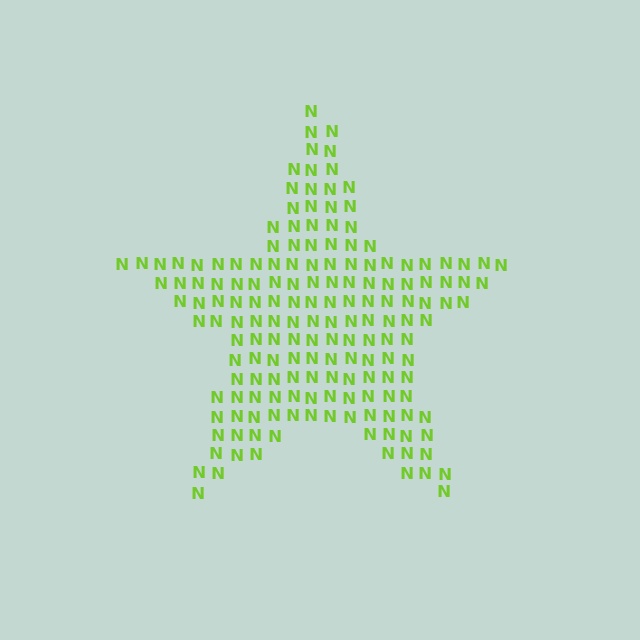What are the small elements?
The small elements are letter N's.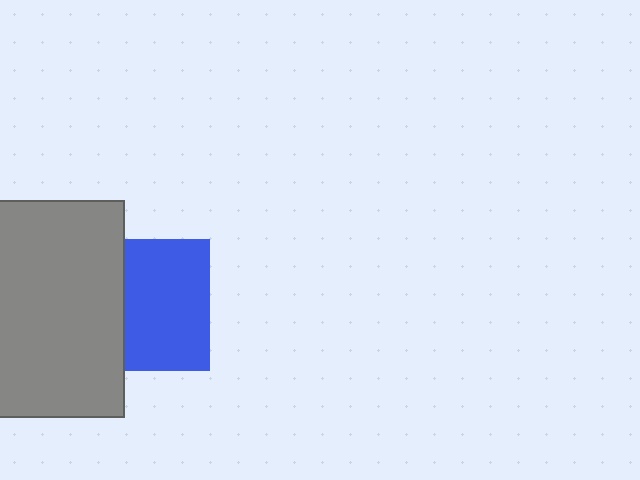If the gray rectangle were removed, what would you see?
You would see the complete blue square.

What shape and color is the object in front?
The object in front is a gray rectangle.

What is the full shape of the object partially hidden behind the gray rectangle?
The partially hidden object is a blue square.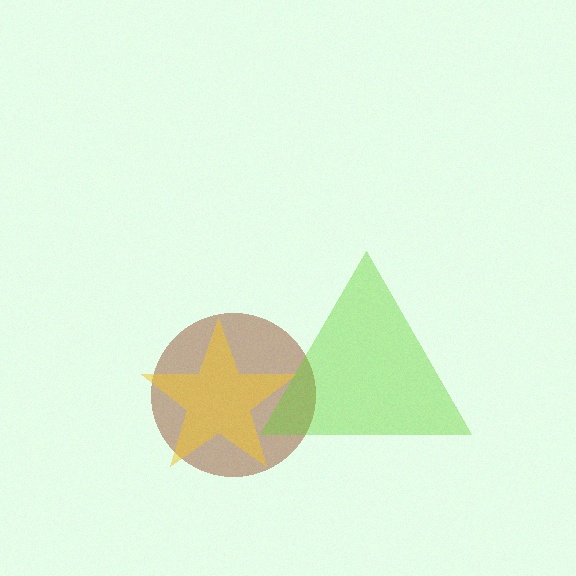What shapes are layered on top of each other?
The layered shapes are: a brown circle, a yellow star, a lime triangle.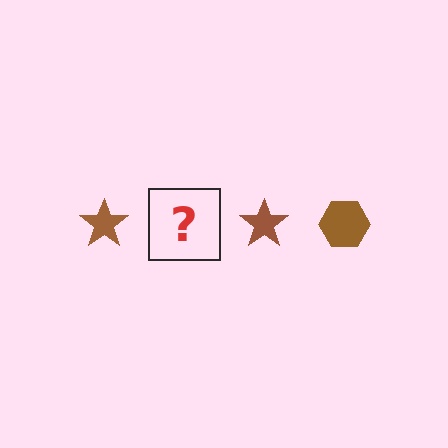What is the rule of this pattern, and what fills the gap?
The rule is that the pattern cycles through star, hexagon shapes in brown. The gap should be filled with a brown hexagon.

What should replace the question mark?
The question mark should be replaced with a brown hexagon.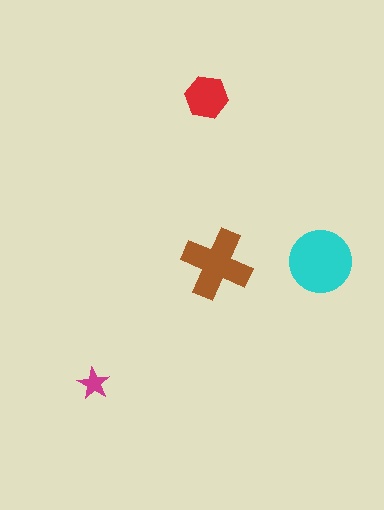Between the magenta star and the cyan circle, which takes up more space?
The cyan circle.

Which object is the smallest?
The magenta star.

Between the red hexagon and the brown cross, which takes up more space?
The brown cross.